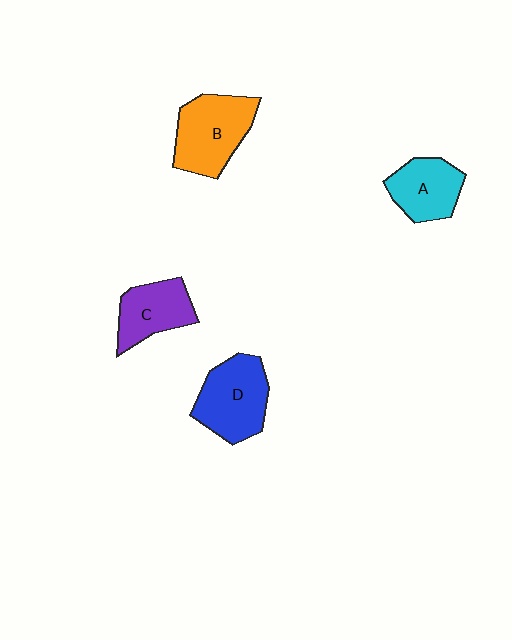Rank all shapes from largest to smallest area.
From largest to smallest: B (orange), D (blue), C (purple), A (cyan).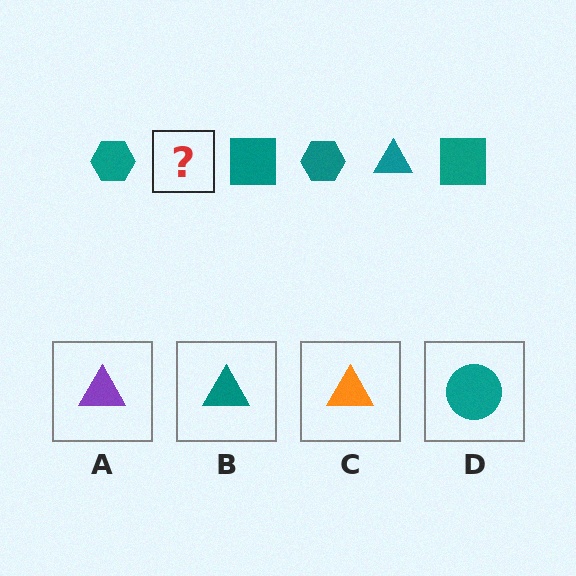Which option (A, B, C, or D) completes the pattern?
B.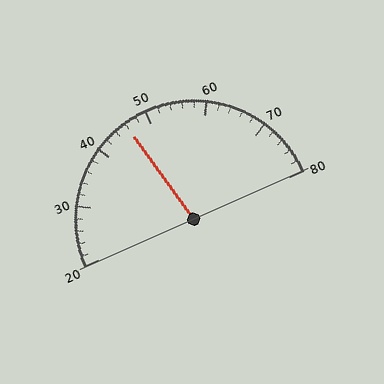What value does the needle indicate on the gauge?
The needle indicates approximately 46.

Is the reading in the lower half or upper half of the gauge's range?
The reading is in the lower half of the range (20 to 80).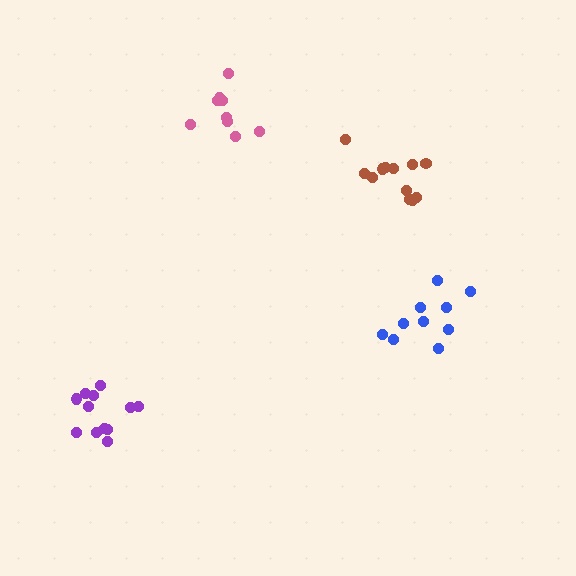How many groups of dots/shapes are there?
There are 4 groups.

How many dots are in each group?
Group 1: 9 dots, Group 2: 12 dots, Group 3: 10 dots, Group 4: 12 dots (43 total).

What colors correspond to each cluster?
The clusters are colored: pink, brown, blue, purple.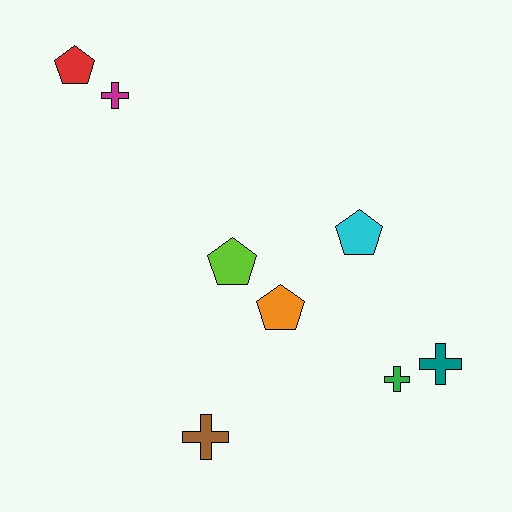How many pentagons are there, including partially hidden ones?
There are 4 pentagons.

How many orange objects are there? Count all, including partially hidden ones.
There is 1 orange object.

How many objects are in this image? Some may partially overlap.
There are 8 objects.